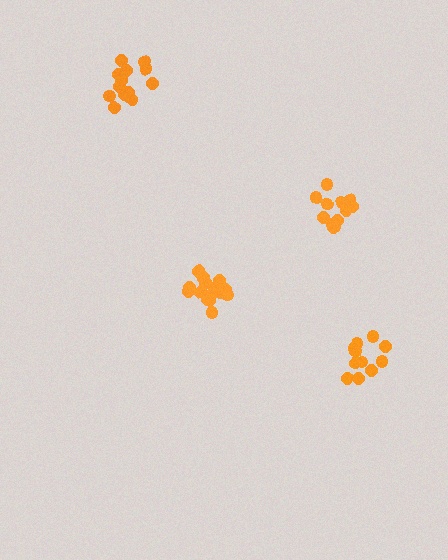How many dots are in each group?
Group 1: 17 dots, Group 2: 17 dots, Group 3: 11 dots, Group 4: 12 dots (57 total).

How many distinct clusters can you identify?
There are 4 distinct clusters.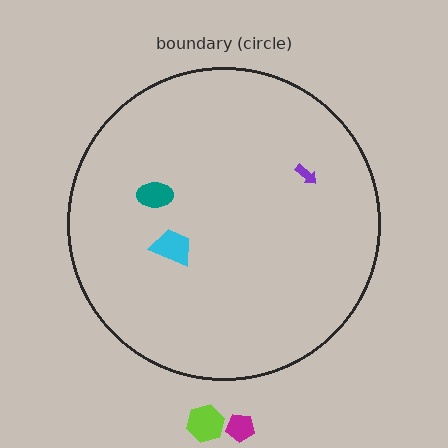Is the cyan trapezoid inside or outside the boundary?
Inside.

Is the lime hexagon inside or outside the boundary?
Outside.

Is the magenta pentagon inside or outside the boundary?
Outside.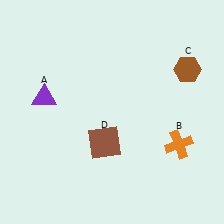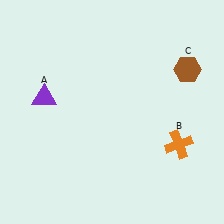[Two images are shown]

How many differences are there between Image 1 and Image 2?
There is 1 difference between the two images.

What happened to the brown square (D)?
The brown square (D) was removed in Image 2. It was in the bottom-left area of Image 1.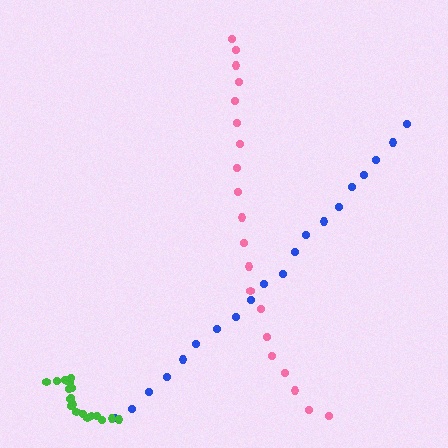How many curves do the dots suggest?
There are 3 distinct paths.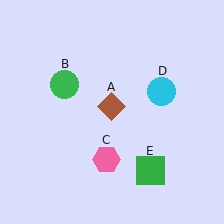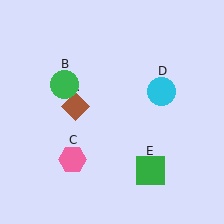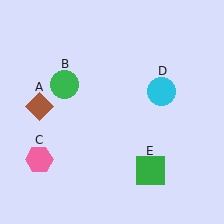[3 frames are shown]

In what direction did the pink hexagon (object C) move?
The pink hexagon (object C) moved left.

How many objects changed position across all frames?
2 objects changed position: brown diamond (object A), pink hexagon (object C).